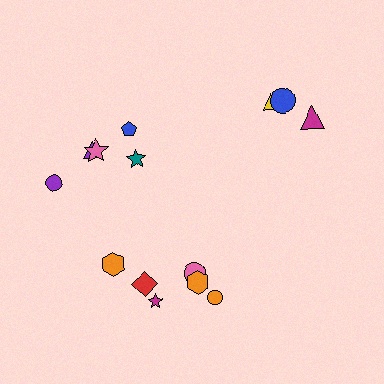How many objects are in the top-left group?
There are 5 objects.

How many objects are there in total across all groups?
There are 14 objects.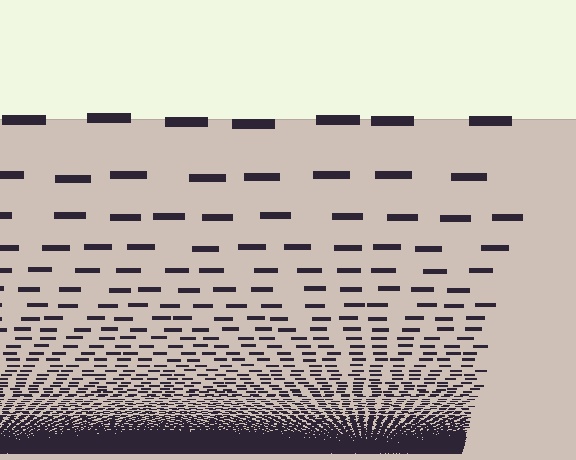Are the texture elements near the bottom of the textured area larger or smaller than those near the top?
Smaller. The gradient is inverted — elements near the bottom are smaller and denser.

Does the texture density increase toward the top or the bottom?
Density increases toward the bottom.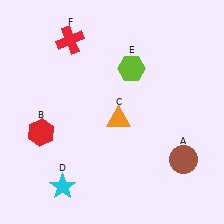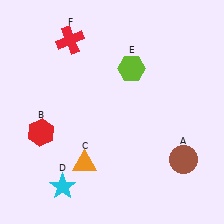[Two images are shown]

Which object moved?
The orange triangle (C) moved down.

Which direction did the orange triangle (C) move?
The orange triangle (C) moved down.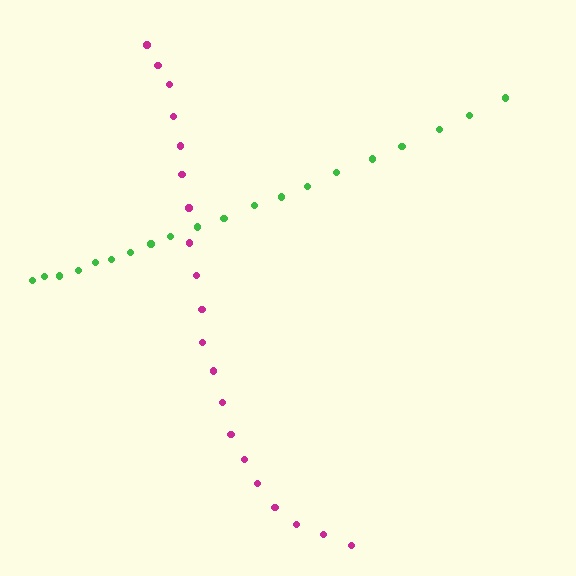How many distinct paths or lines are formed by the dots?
There are 2 distinct paths.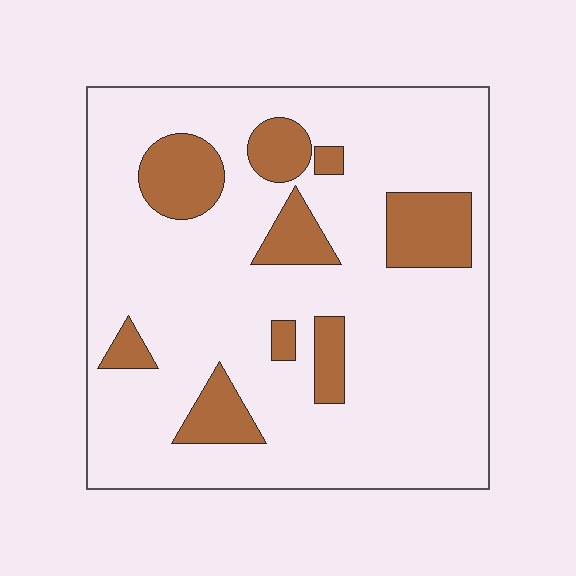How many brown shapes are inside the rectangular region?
9.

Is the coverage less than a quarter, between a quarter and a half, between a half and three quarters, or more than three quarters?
Less than a quarter.